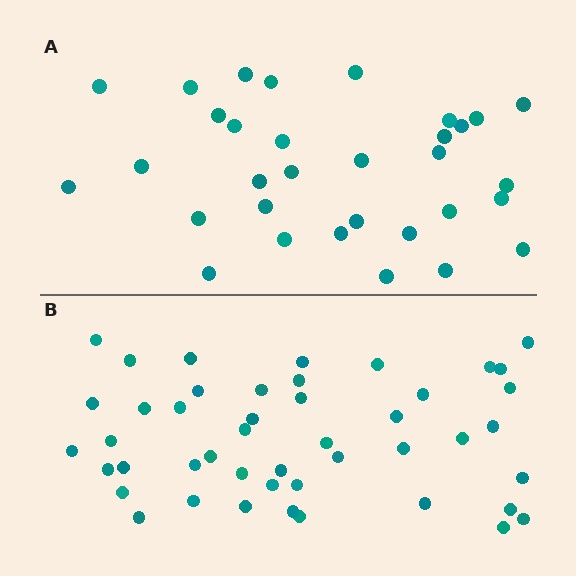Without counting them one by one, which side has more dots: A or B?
Region B (the bottom region) has more dots.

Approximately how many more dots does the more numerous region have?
Region B has approximately 15 more dots than region A.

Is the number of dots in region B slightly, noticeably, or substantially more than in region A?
Region B has noticeably more, but not dramatically so. The ratio is roughly 1.4 to 1.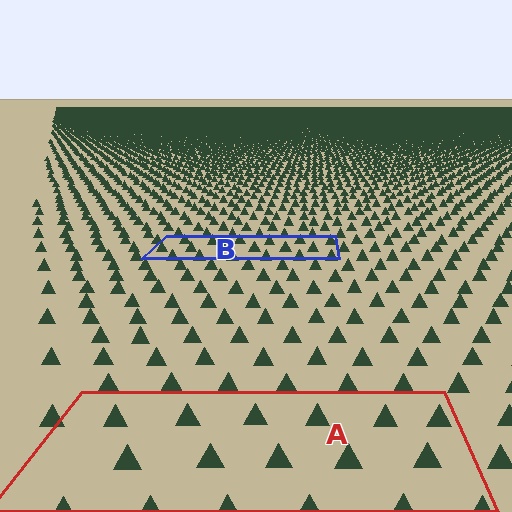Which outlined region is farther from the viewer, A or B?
Region B is farther from the viewer — the texture elements inside it appear smaller and more densely packed.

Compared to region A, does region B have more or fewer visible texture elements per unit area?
Region B has more texture elements per unit area — they are packed more densely because it is farther away.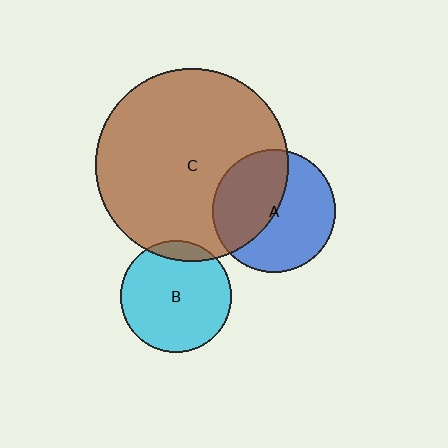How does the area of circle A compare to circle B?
Approximately 1.2 times.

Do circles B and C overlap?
Yes.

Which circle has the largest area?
Circle C (brown).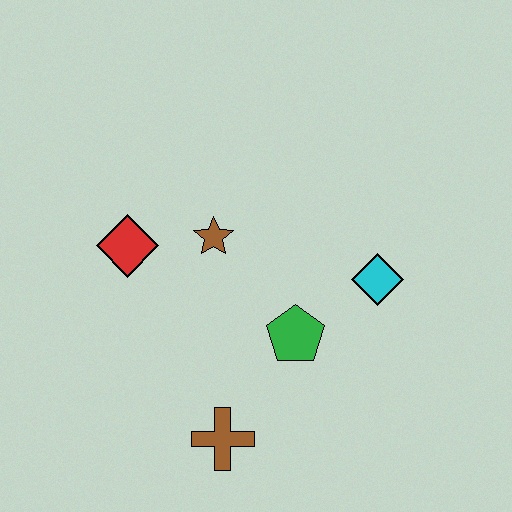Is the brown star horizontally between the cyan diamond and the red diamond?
Yes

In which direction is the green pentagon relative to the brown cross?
The green pentagon is above the brown cross.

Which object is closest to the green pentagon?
The cyan diamond is closest to the green pentagon.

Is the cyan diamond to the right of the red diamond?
Yes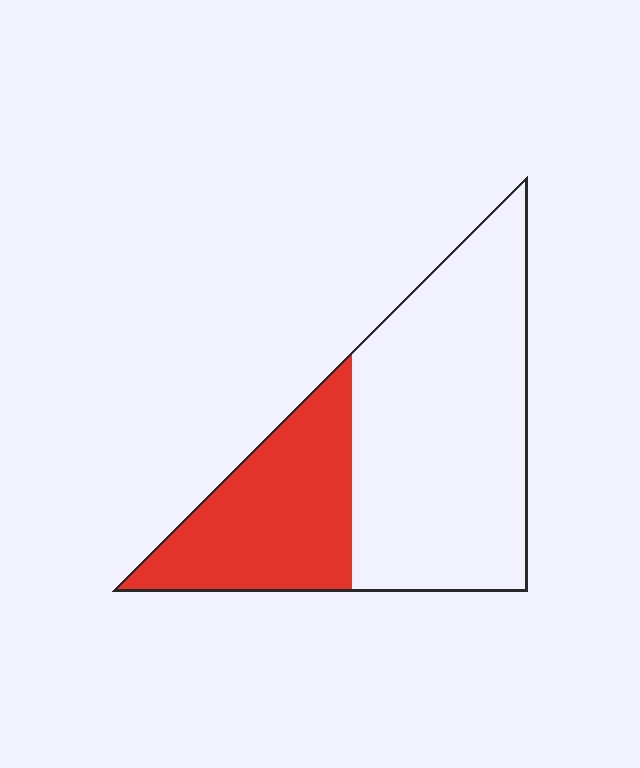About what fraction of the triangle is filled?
About one third (1/3).